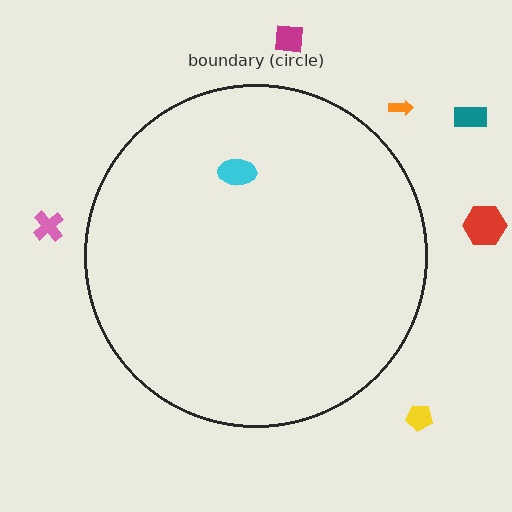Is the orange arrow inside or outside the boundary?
Outside.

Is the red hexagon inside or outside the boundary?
Outside.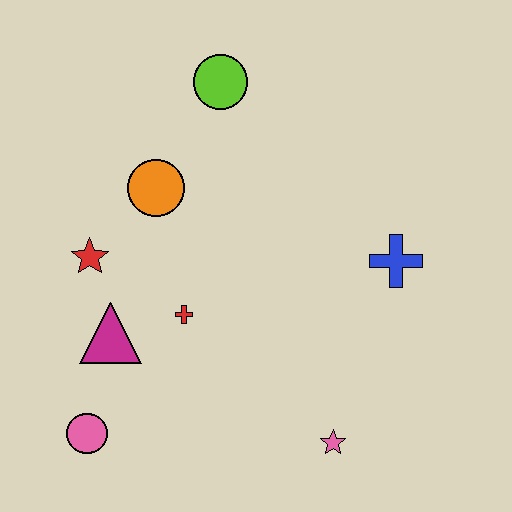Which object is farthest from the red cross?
The lime circle is farthest from the red cross.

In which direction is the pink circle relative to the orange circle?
The pink circle is below the orange circle.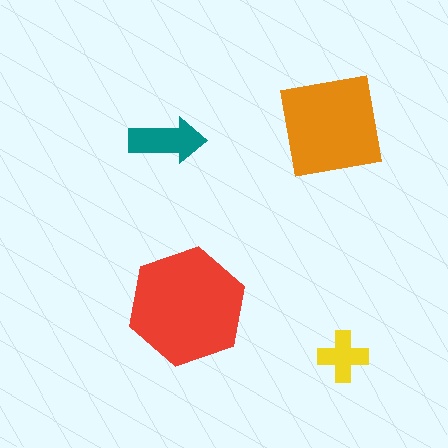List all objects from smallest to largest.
The yellow cross, the teal arrow, the orange square, the red hexagon.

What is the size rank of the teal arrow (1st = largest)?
3rd.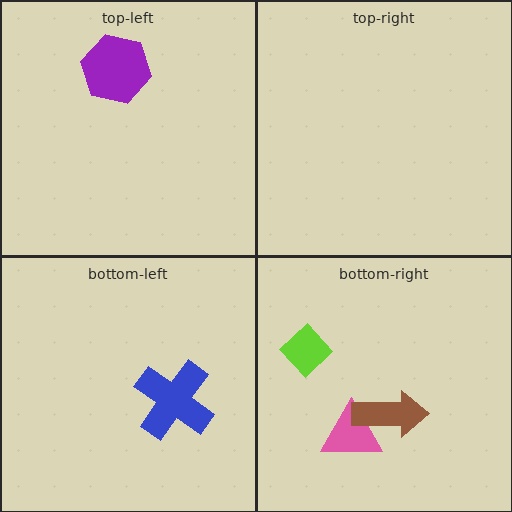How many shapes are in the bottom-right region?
3.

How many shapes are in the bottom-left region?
1.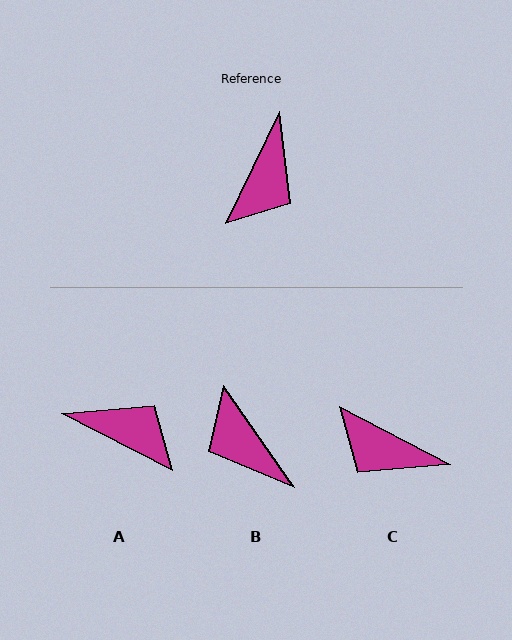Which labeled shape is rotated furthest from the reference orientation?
B, about 119 degrees away.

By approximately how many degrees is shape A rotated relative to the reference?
Approximately 88 degrees counter-clockwise.